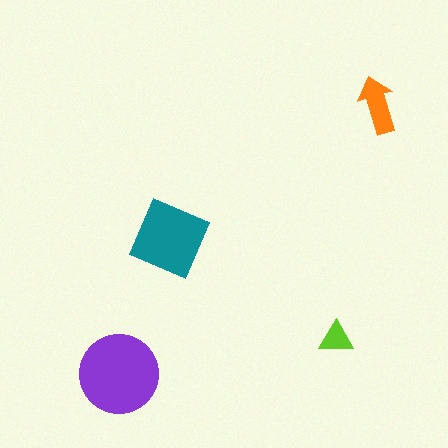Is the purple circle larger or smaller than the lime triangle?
Larger.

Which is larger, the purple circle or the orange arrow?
The purple circle.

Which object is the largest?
The purple circle.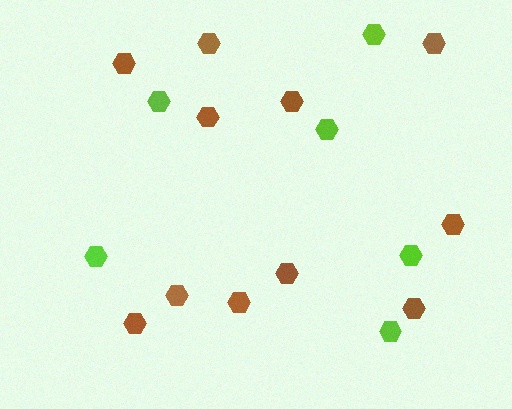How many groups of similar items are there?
There are 2 groups: one group of brown hexagons (11) and one group of lime hexagons (6).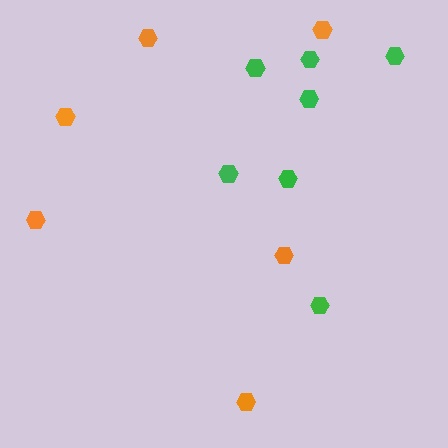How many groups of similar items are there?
There are 2 groups: one group of green hexagons (7) and one group of orange hexagons (6).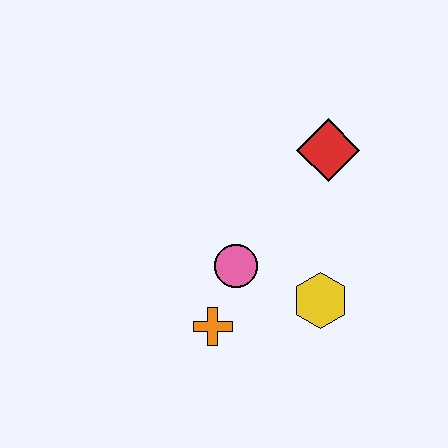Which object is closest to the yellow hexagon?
The pink circle is closest to the yellow hexagon.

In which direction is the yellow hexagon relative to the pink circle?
The yellow hexagon is to the right of the pink circle.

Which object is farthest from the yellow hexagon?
The red diamond is farthest from the yellow hexagon.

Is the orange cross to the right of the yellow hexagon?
No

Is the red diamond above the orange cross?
Yes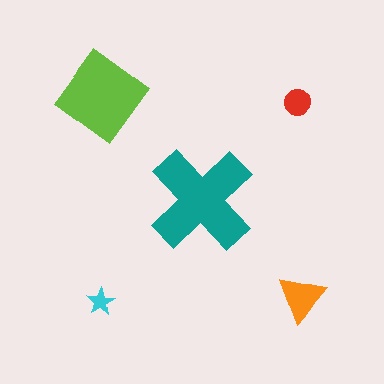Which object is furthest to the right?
The orange triangle is rightmost.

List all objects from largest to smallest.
The teal cross, the lime diamond, the orange triangle, the red circle, the cyan star.